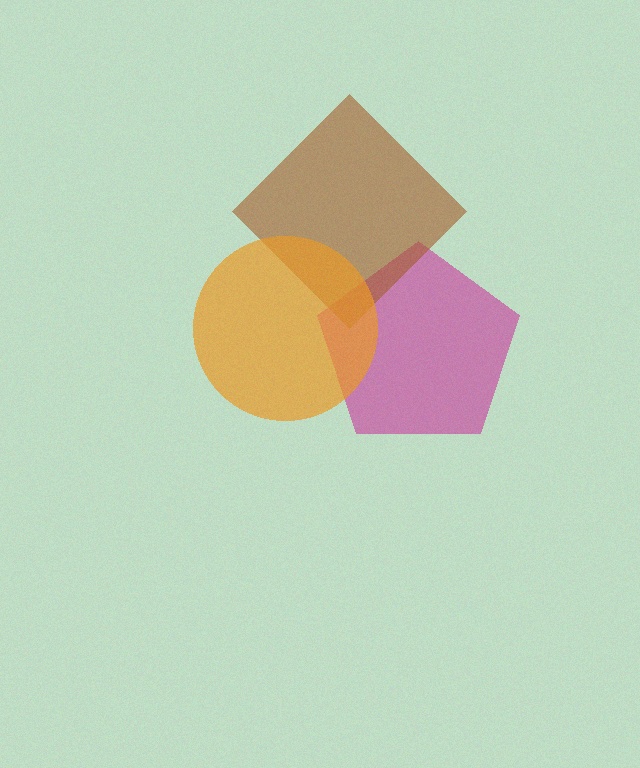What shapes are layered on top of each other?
The layered shapes are: a magenta pentagon, a brown diamond, an orange circle.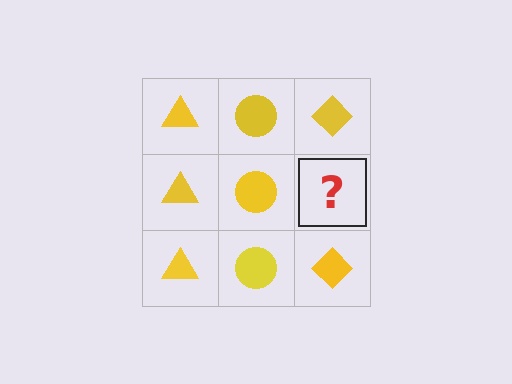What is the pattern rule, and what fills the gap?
The rule is that each column has a consistent shape. The gap should be filled with a yellow diamond.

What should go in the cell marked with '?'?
The missing cell should contain a yellow diamond.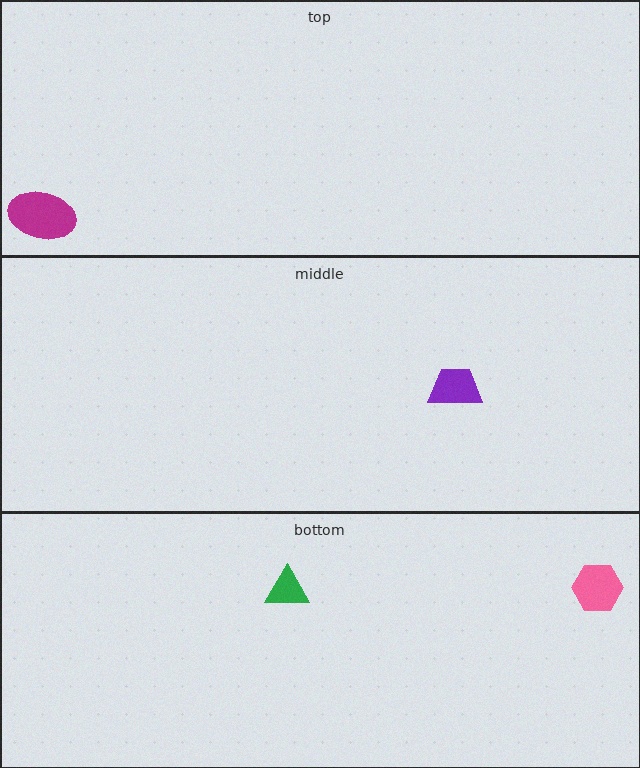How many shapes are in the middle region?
1.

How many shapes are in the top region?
1.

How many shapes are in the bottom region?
2.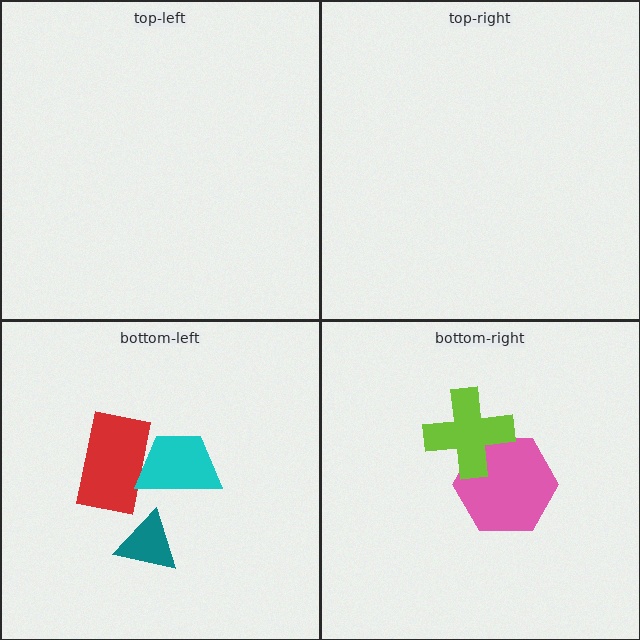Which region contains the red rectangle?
The bottom-left region.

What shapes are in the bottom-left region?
The teal triangle, the red rectangle, the cyan trapezoid.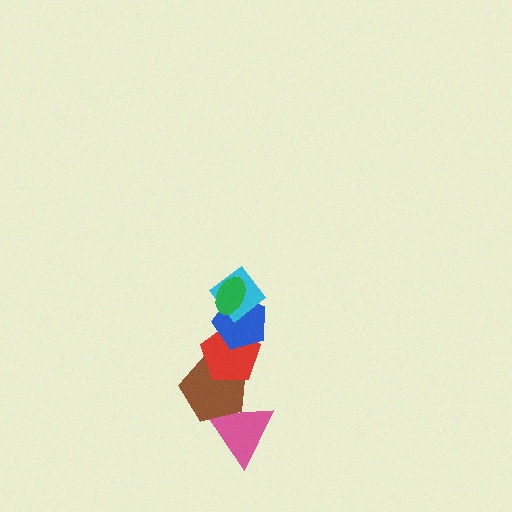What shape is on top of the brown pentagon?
The red pentagon is on top of the brown pentagon.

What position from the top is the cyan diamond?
The cyan diamond is 2nd from the top.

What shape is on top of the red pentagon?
The blue pentagon is on top of the red pentagon.